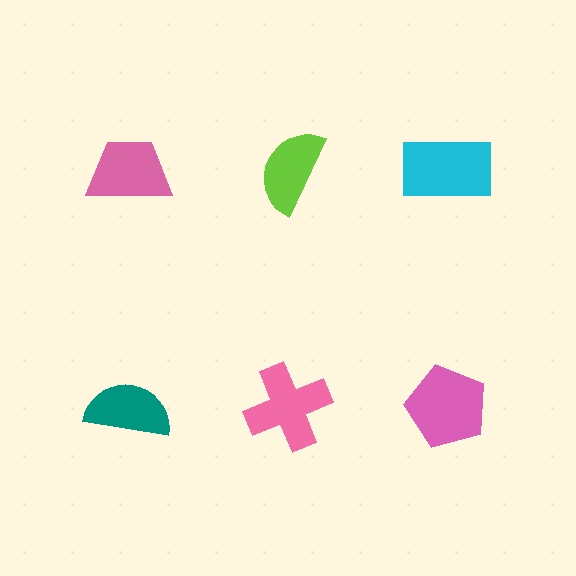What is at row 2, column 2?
A pink cross.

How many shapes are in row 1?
3 shapes.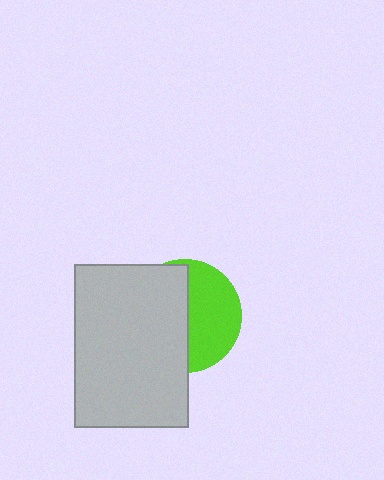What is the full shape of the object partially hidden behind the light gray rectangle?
The partially hidden object is a lime circle.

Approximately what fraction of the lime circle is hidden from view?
Roughly 54% of the lime circle is hidden behind the light gray rectangle.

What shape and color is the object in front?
The object in front is a light gray rectangle.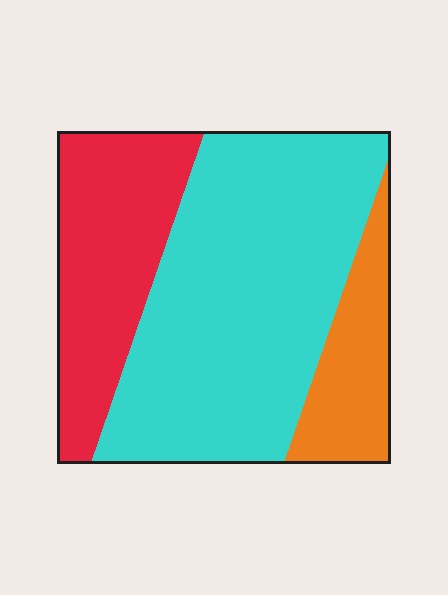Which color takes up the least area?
Orange, at roughly 15%.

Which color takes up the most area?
Cyan, at roughly 60%.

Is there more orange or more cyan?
Cyan.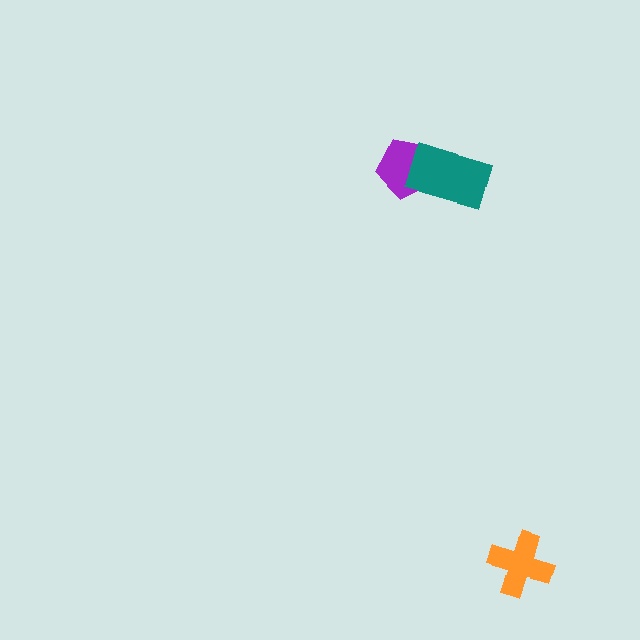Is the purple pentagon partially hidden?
Yes, it is partially covered by another shape.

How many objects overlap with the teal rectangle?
1 object overlaps with the teal rectangle.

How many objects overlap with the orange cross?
0 objects overlap with the orange cross.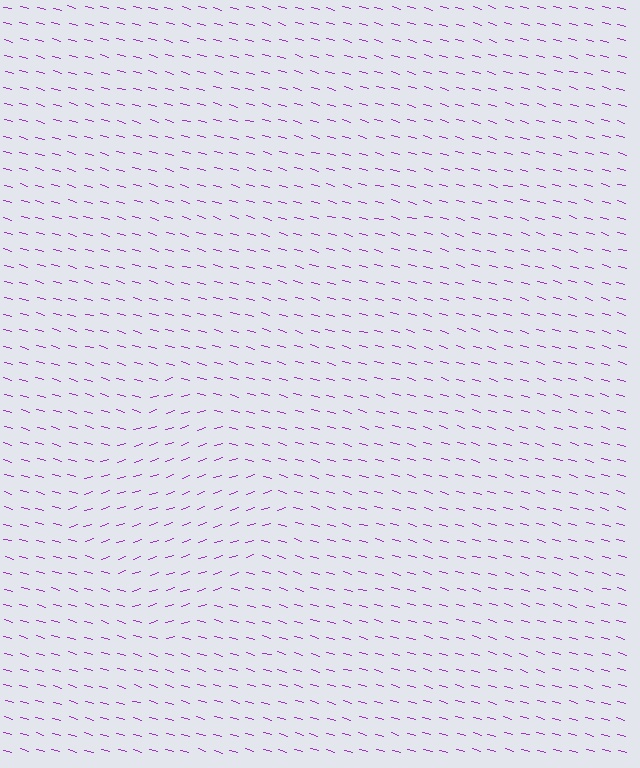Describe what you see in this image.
The image is filled with small purple line segments. A diamond region in the image has lines oriented differently from the surrounding lines, creating a visible texture boundary.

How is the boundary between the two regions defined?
The boundary is defined purely by a change in line orientation (approximately 33 degrees difference). All lines are the same color and thickness.